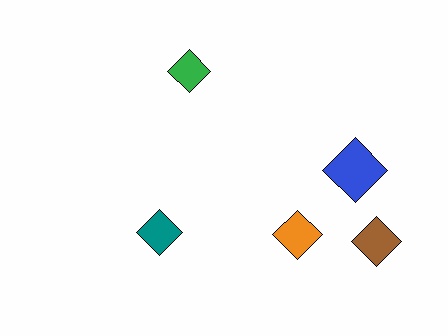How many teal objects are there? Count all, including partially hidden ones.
There is 1 teal object.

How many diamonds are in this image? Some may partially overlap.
There are 5 diamonds.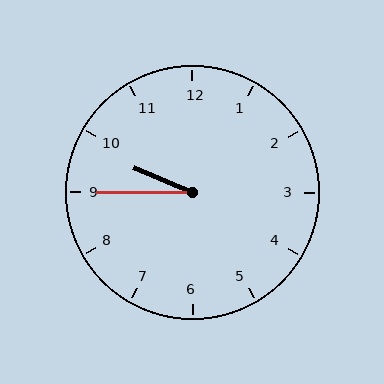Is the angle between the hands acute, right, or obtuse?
It is acute.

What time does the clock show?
9:45.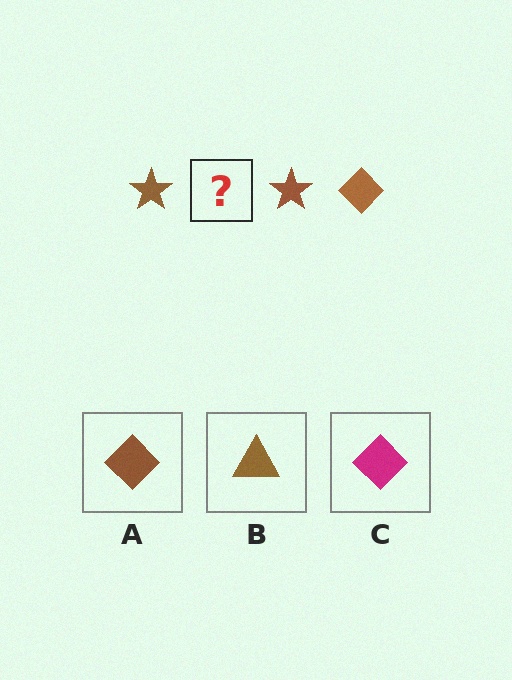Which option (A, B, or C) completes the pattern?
A.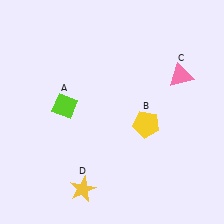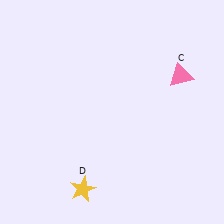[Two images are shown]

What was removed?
The yellow pentagon (B), the lime diamond (A) were removed in Image 2.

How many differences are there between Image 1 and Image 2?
There are 2 differences between the two images.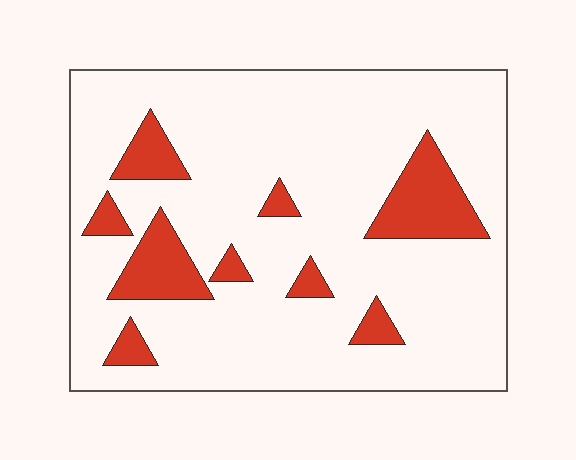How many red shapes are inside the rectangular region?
9.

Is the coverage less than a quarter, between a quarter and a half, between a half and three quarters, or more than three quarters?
Less than a quarter.